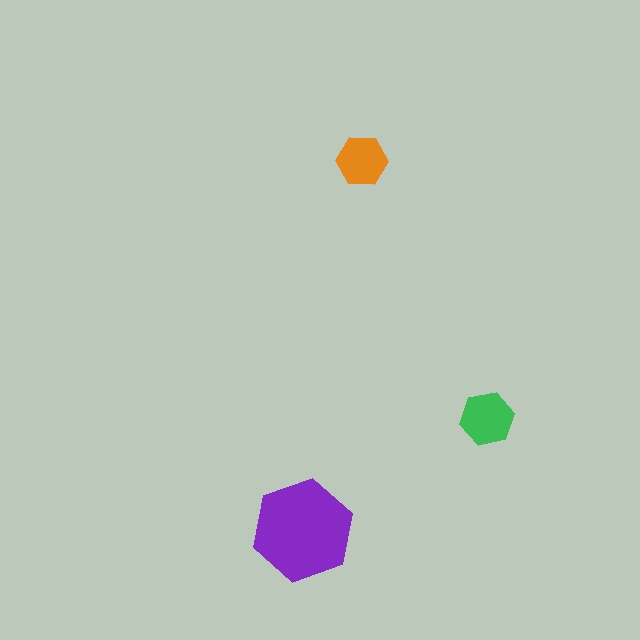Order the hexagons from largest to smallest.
the purple one, the green one, the orange one.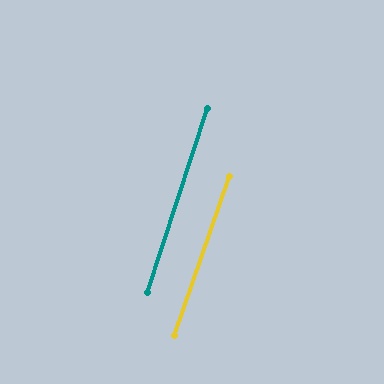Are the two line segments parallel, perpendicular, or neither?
Parallel — their directions differ by only 0.5°.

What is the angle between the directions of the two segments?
Approximately 1 degree.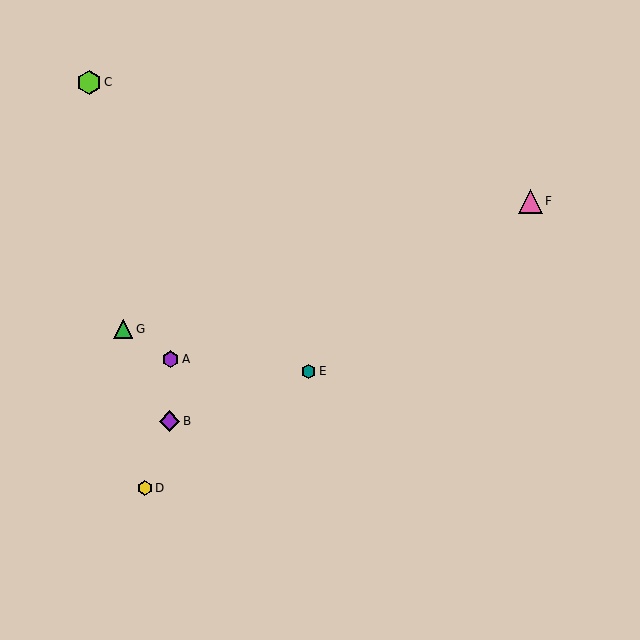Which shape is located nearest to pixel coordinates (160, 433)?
The purple diamond (labeled B) at (169, 421) is nearest to that location.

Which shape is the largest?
The pink triangle (labeled F) is the largest.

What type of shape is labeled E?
Shape E is a teal hexagon.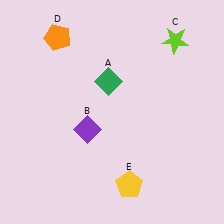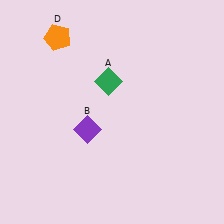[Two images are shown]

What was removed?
The lime star (C), the yellow pentagon (E) were removed in Image 2.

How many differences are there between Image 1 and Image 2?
There are 2 differences between the two images.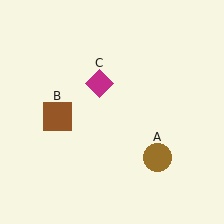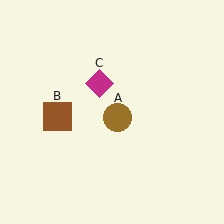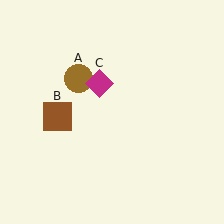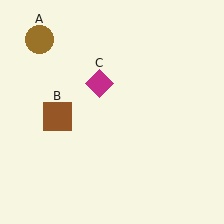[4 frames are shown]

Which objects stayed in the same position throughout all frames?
Brown square (object B) and magenta diamond (object C) remained stationary.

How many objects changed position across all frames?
1 object changed position: brown circle (object A).